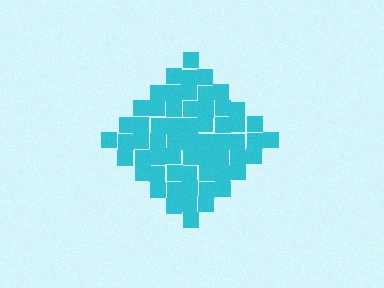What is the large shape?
The large shape is a diamond.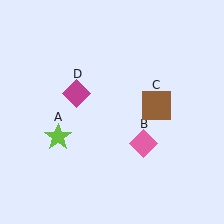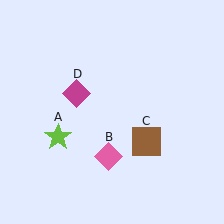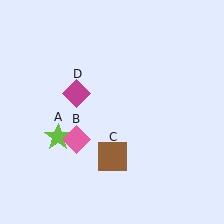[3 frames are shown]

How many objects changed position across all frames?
2 objects changed position: pink diamond (object B), brown square (object C).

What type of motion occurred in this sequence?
The pink diamond (object B), brown square (object C) rotated clockwise around the center of the scene.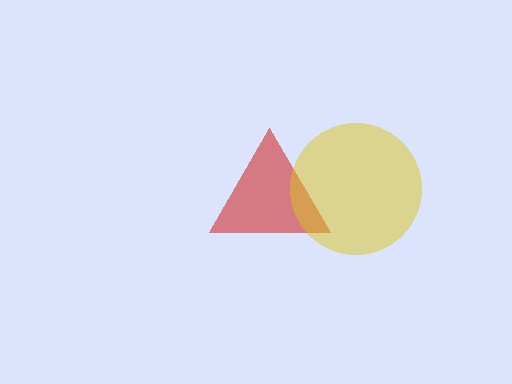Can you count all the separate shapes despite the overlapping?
Yes, there are 2 separate shapes.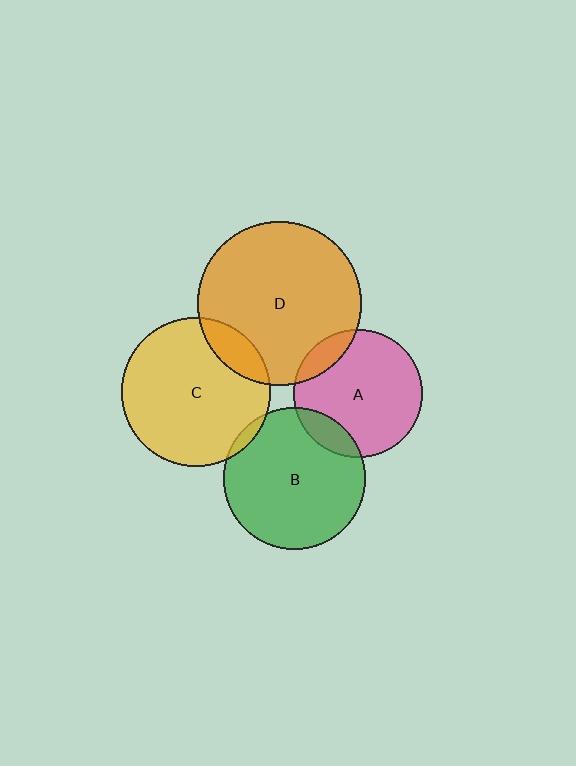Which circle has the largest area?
Circle D (orange).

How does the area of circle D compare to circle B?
Approximately 1.3 times.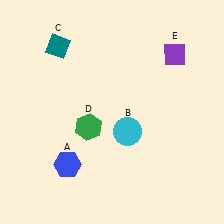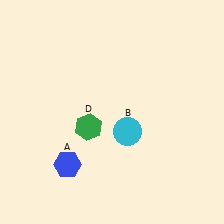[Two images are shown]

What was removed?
The teal diamond (C), the purple diamond (E) were removed in Image 2.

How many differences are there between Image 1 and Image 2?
There are 2 differences between the two images.